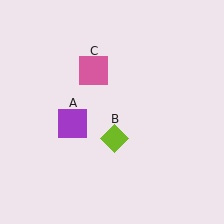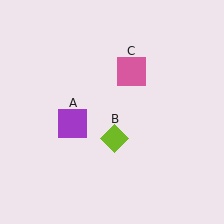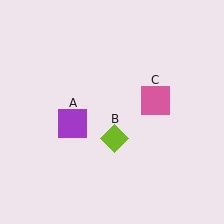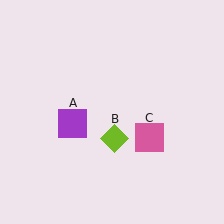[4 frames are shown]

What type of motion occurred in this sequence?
The pink square (object C) rotated clockwise around the center of the scene.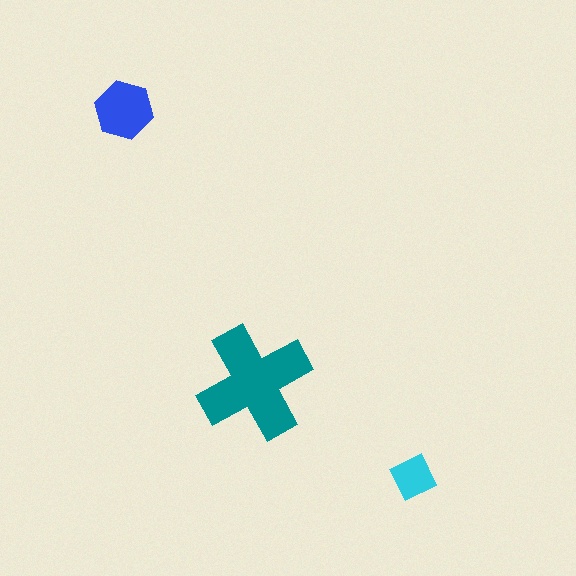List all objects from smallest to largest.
The cyan square, the blue hexagon, the teal cross.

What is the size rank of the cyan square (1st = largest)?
3rd.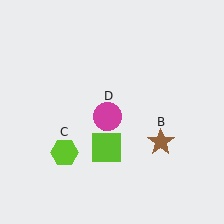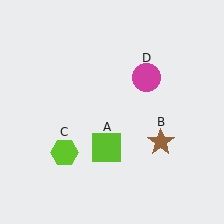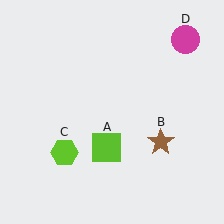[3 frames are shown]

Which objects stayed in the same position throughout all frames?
Lime square (object A) and brown star (object B) and lime hexagon (object C) remained stationary.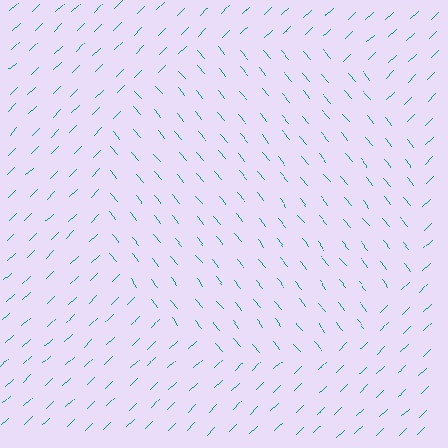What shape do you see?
I see a circle.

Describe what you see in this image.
The image is filled with small teal line segments. A circle region in the image has lines oriented differently from the surrounding lines, creating a visible texture boundary.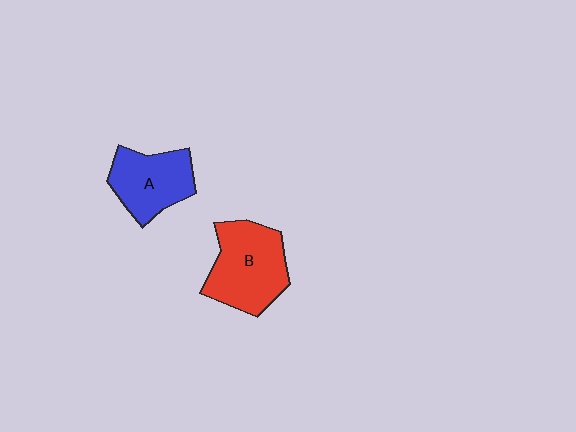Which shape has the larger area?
Shape B (red).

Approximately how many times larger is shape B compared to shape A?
Approximately 1.3 times.